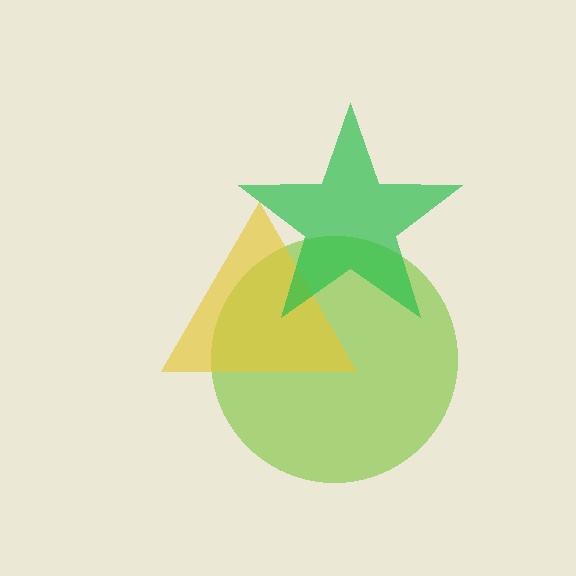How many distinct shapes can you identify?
There are 3 distinct shapes: a lime circle, a yellow triangle, a green star.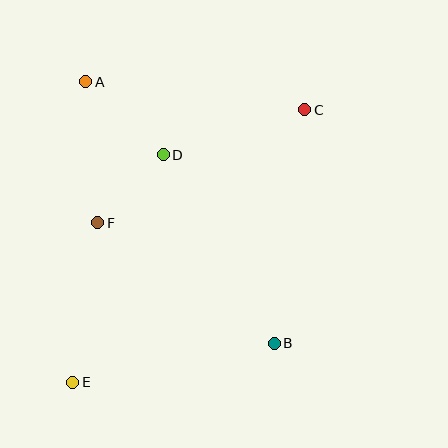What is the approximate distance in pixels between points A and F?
The distance between A and F is approximately 141 pixels.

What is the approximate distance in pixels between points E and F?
The distance between E and F is approximately 162 pixels.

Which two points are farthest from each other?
Points C and E are farthest from each other.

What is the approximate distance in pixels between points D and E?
The distance between D and E is approximately 245 pixels.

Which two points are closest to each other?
Points D and F are closest to each other.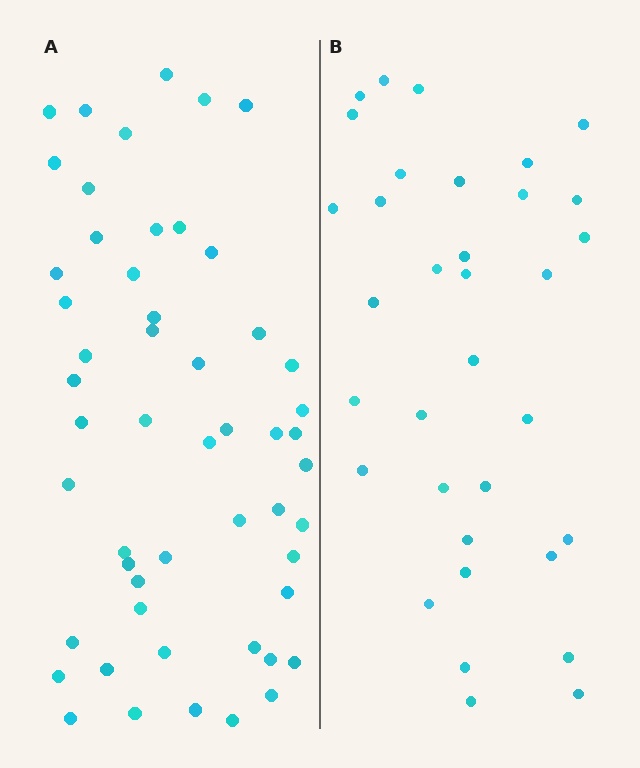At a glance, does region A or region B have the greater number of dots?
Region A (the left region) has more dots.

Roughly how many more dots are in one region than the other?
Region A has approximately 20 more dots than region B.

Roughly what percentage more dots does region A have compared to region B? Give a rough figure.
About 55% more.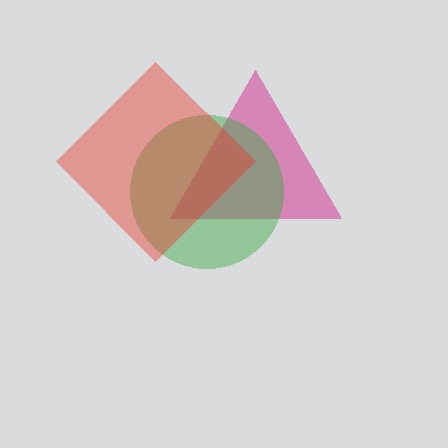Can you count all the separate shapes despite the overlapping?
Yes, there are 3 separate shapes.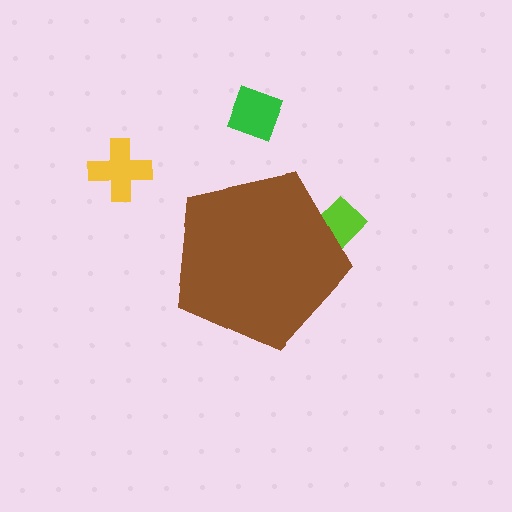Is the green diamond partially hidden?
No, the green diamond is fully visible.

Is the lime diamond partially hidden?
Yes, the lime diamond is partially hidden behind the brown pentagon.